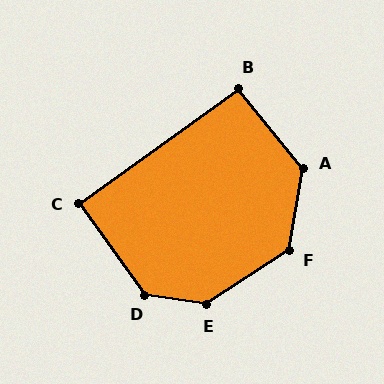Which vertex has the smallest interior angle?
C, at approximately 90 degrees.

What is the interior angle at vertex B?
Approximately 93 degrees (approximately right).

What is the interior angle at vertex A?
Approximately 132 degrees (obtuse).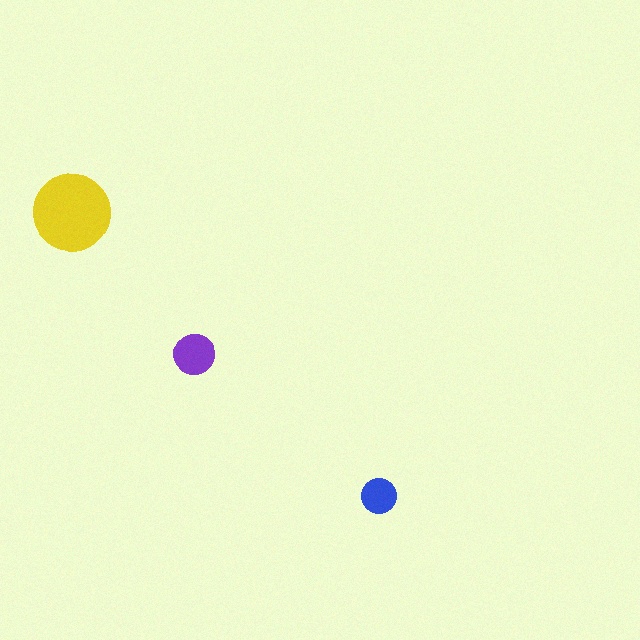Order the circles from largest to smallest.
the yellow one, the purple one, the blue one.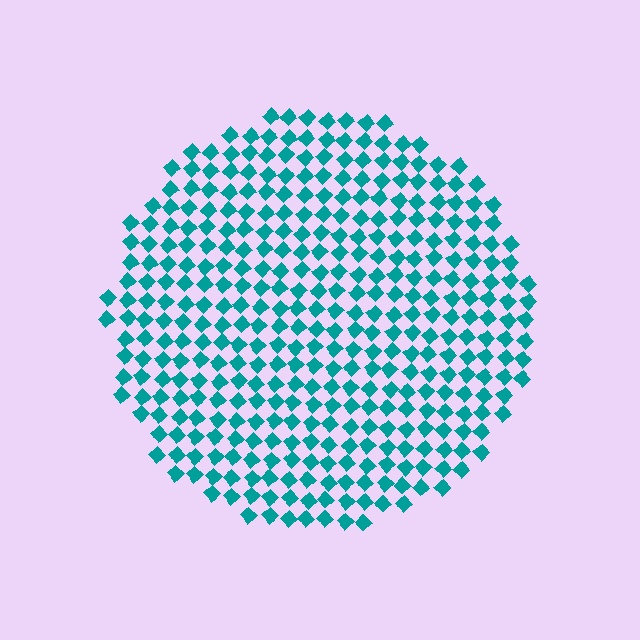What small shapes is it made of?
It is made of small diamonds.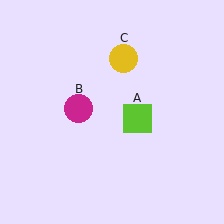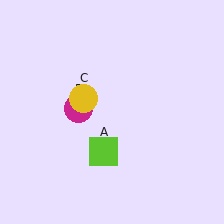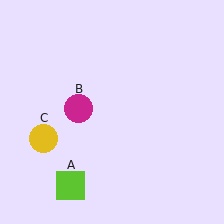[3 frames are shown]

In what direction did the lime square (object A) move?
The lime square (object A) moved down and to the left.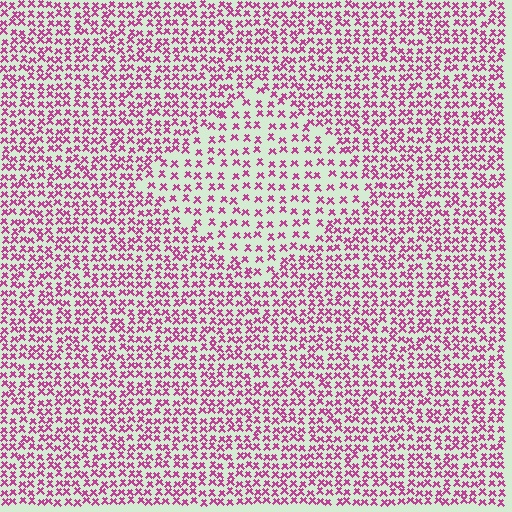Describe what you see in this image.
The image contains small magenta elements arranged at two different densities. A diamond-shaped region is visible where the elements are less densely packed than the surrounding area.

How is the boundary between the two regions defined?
The boundary is defined by a change in element density (approximately 1.8x ratio). All elements are the same color, size, and shape.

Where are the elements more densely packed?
The elements are more densely packed outside the diamond boundary.